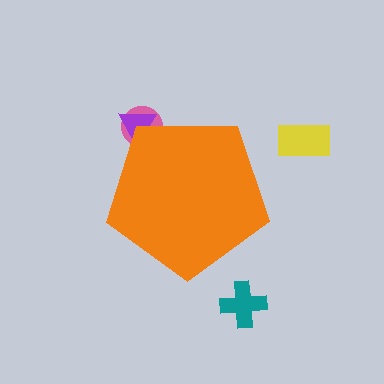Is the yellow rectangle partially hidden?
No, the yellow rectangle is fully visible.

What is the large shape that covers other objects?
An orange pentagon.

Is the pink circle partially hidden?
Yes, the pink circle is partially hidden behind the orange pentagon.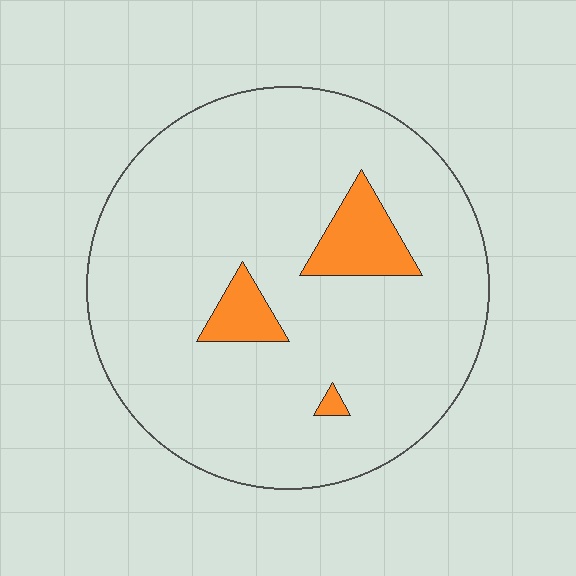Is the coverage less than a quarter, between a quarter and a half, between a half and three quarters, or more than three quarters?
Less than a quarter.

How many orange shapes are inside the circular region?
3.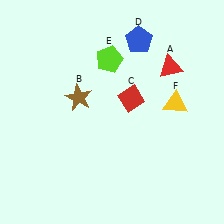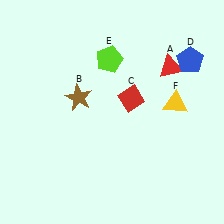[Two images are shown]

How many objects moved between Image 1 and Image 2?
1 object moved between the two images.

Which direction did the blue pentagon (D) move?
The blue pentagon (D) moved right.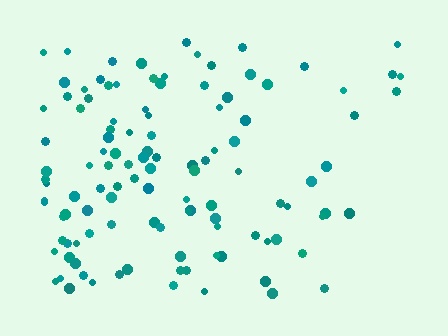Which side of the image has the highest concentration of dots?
The left.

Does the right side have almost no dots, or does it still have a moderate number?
Still a moderate number, just noticeably fewer than the left.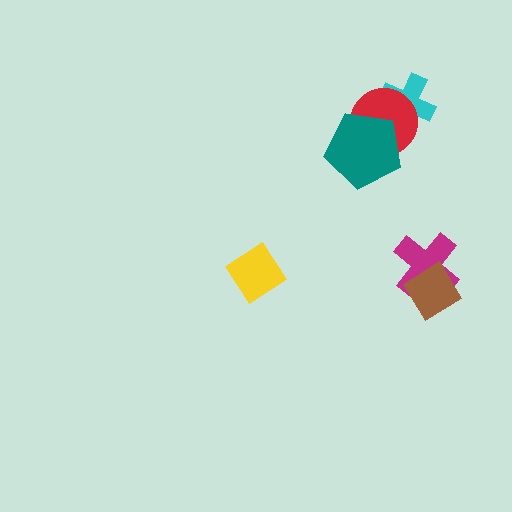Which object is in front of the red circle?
The teal pentagon is in front of the red circle.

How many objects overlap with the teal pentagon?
1 object overlaps with the teal pentagon.